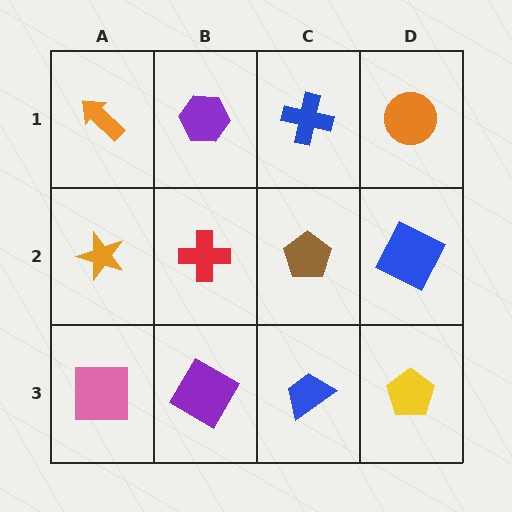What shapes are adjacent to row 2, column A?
An orange arrow (row 1, column A), a pink square (row 3, column A), a red cross (row 2, column B).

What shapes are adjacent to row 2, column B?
A purple hexagon (row 1, column B), a purple diamond (row 3, column B), an orange star (row 2, column A), a brown pentagon (row 2, column C).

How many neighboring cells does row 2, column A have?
3.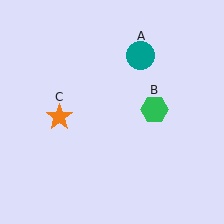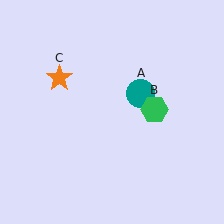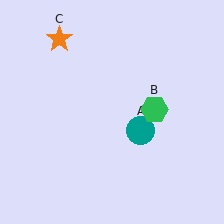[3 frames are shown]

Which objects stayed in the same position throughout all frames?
Green hexagon (object B) remained stationary.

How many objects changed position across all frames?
2 objects changed position: teal circle (object A), orange star (object C).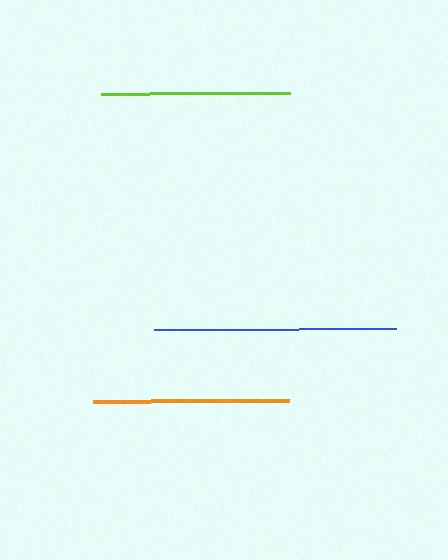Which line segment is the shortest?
The lime line is the shortest at approximately 189 pixels.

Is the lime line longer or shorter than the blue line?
The blue line is longer than the lime line.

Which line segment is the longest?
The blue line is the longest at approximately 242 pixels.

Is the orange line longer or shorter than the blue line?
The blue line is longer than the orange line.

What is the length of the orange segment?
The orange segment is approximately 196 pixels long.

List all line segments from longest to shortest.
From longest to shortest: blue, orange, lime.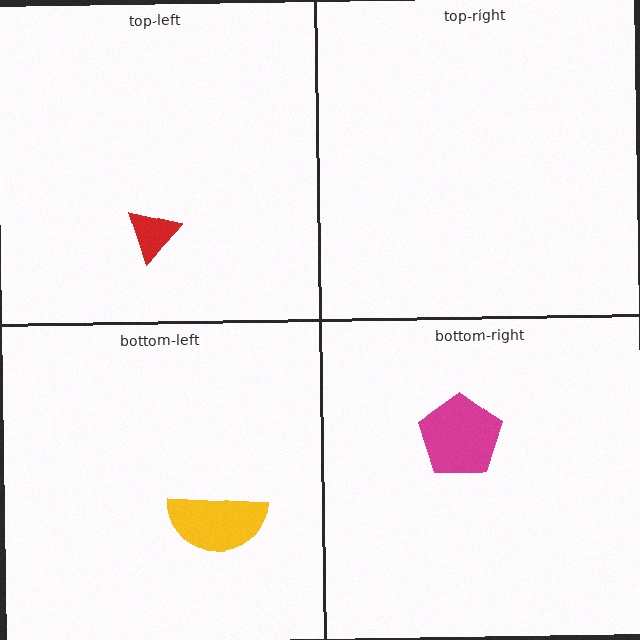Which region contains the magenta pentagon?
The bottom-right region.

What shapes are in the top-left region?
The red triangle.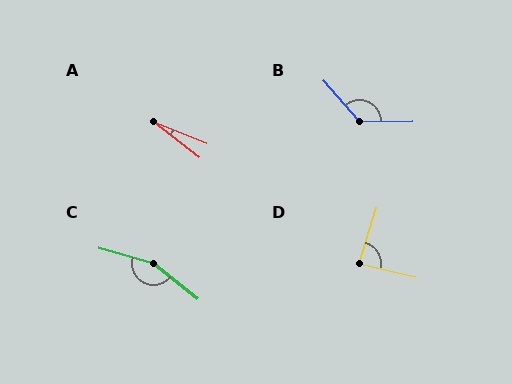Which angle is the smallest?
A, at approximately 16 degrees.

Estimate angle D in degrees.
Approximately 86 degrees.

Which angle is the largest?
C, at approximately 158 degrees.